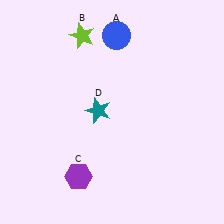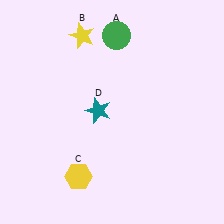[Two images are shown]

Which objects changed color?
A changed from blue to green. B changed from lime to yellow. C changed from purple to yellow.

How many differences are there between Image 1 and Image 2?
There are 3 differences between the two images.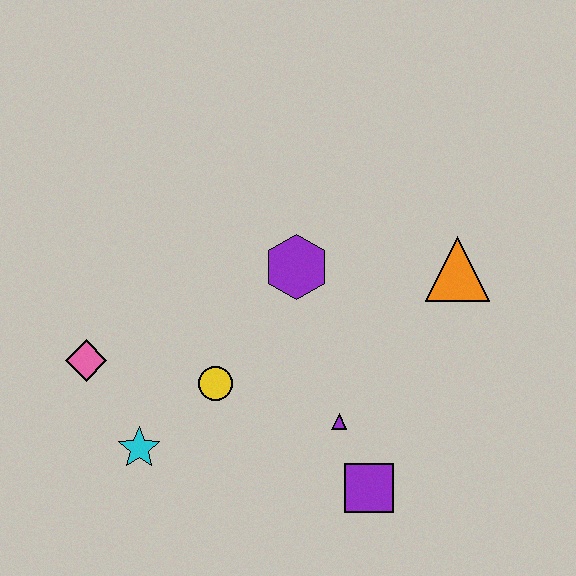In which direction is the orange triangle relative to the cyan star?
The orange triangle is to the right of the cyan star.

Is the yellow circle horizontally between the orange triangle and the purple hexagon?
No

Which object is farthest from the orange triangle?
The pink diamond is farthest from the orange triangle.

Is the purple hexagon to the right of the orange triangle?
No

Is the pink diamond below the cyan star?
No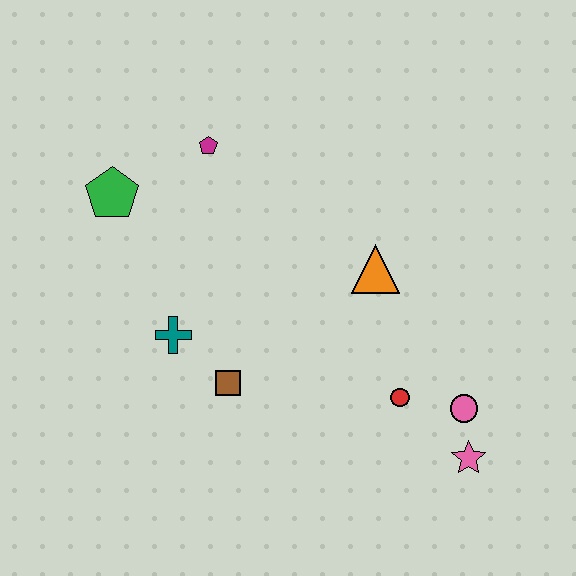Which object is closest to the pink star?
The pink circle is closest to the pink star.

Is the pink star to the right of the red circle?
Yes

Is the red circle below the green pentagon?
Yes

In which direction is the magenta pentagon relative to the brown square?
The magenta pentagon is above the brown square.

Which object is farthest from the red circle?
The green pentagon is farthest from the red circle.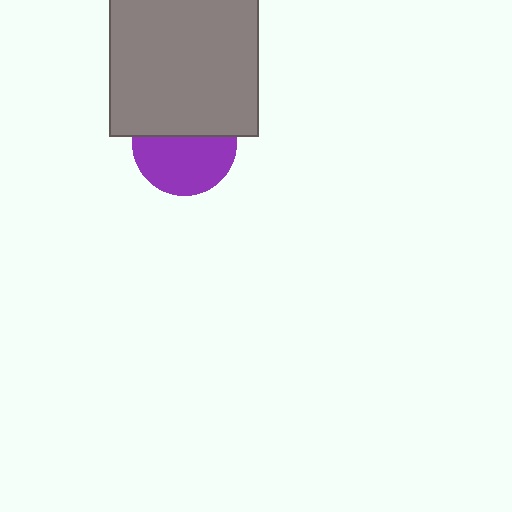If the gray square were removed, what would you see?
You would see the complete purple circle.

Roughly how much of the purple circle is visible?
About half of it is visible (roughly 57%).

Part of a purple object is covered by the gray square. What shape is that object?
It is a circle.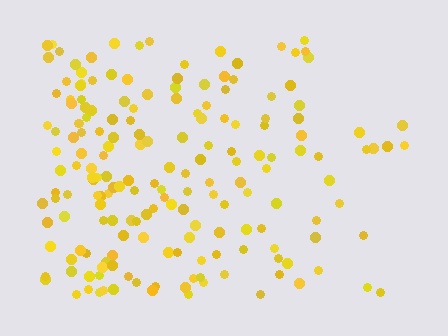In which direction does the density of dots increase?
From right to left, with the left side densest.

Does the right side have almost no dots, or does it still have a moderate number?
Still a moderate number, just noticeably fewer than the left.